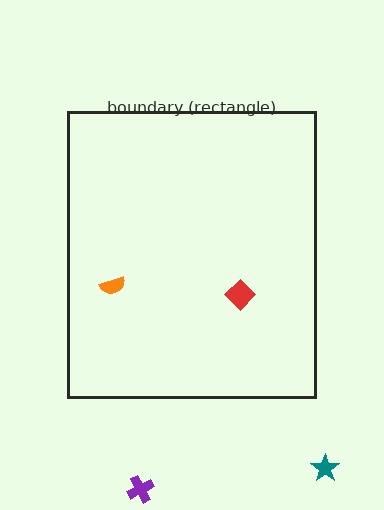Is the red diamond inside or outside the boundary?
Inside.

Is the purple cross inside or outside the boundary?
Outside.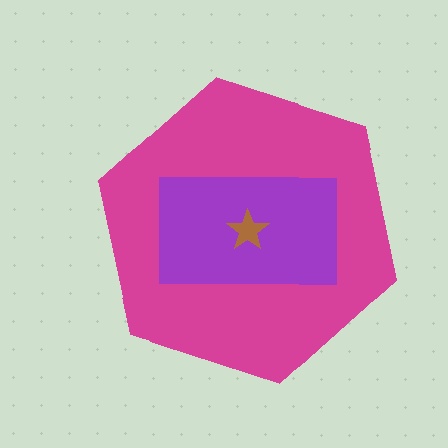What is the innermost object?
The brown star.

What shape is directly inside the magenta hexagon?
The purple rectangle.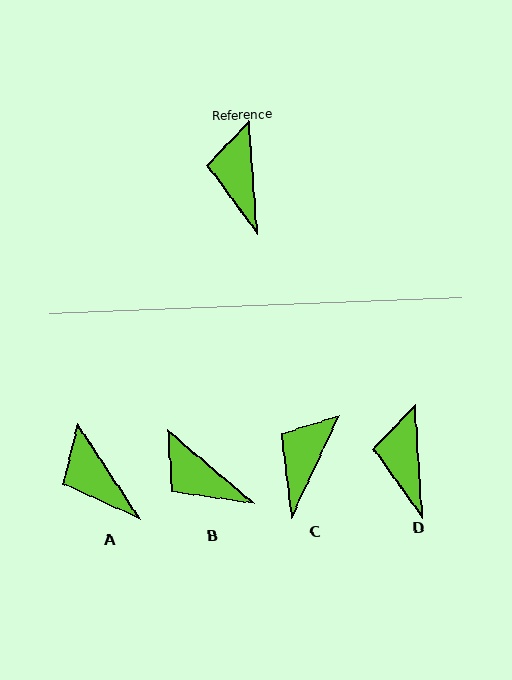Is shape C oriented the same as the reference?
No, it is off by about 29 degrees.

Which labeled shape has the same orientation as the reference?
D.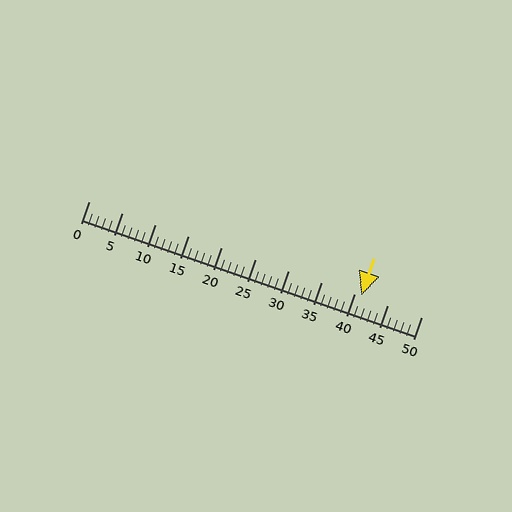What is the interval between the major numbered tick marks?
The major tick marks are spaced 5 units apart.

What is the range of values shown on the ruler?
The ruler shows values from 0 to 50.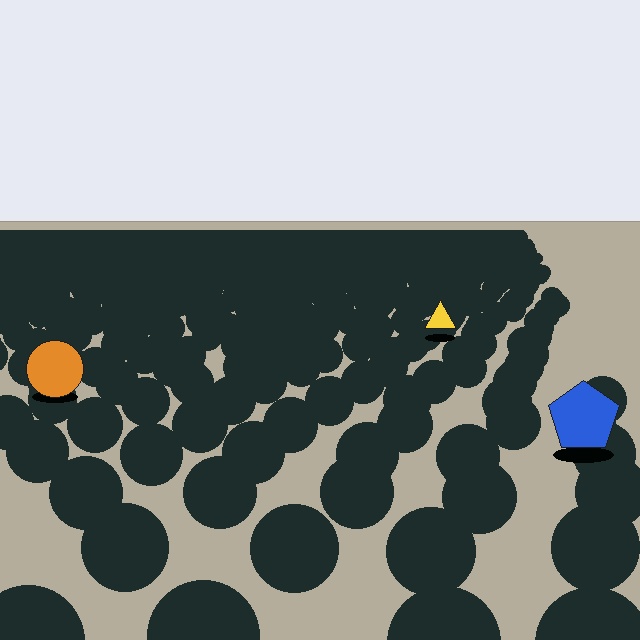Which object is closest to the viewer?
The blue pentagon is closest. The texture marks near it are larger and more spread out.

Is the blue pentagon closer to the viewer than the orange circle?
Yes. The blue pentagon is closer — you can tell from the texture gradient: the ground texture is coarser near it.